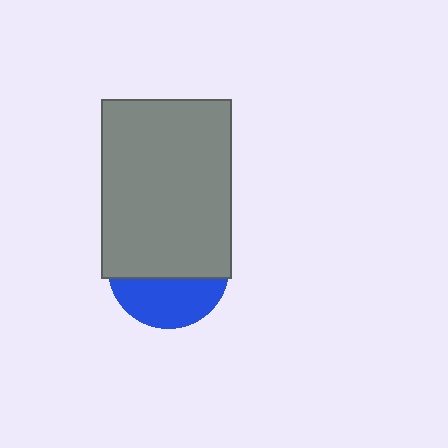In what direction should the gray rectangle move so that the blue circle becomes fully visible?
The gray rectangle should move up. That is the shortest direction to clear the overlap and leave the blue circle fully visible.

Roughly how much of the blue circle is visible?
A small part of it is visible (roughly 38%).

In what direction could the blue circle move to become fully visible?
The blue circle could move down. That would shift it out from behind the gray rectangle entirely.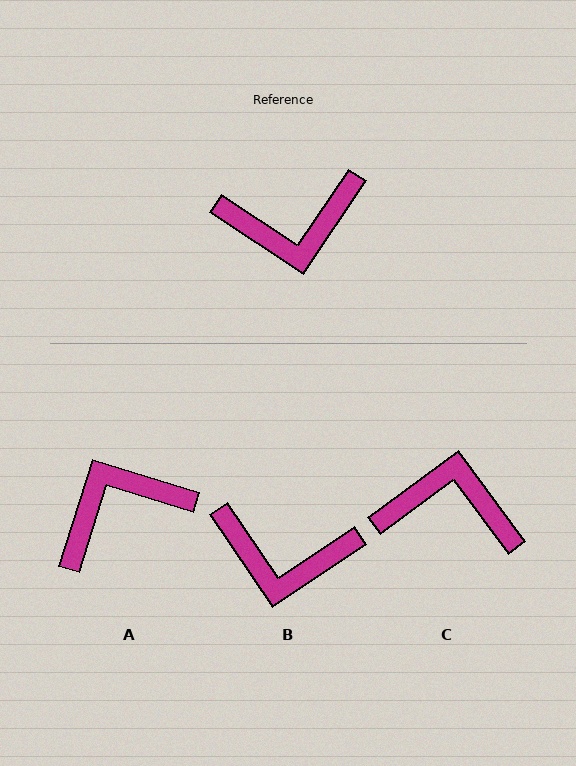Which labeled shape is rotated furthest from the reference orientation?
A, about 163 degrees away.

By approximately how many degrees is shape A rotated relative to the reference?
Approximately 163 degrees clockwise.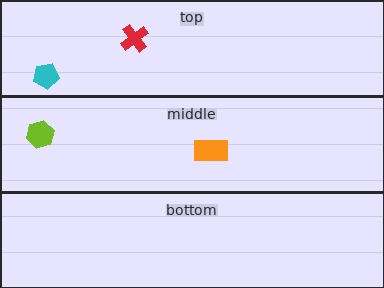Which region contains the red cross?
The top region.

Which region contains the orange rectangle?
The middle region.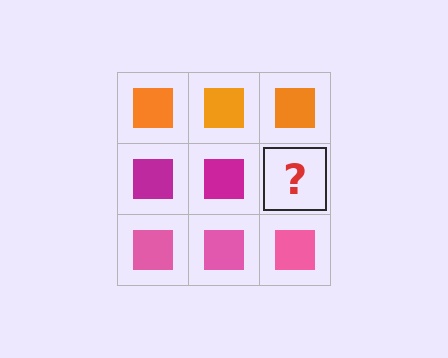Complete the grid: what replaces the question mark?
The question mark should be replaced with a magenta square.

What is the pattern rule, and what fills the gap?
The rule is that each row has a consistent color. The gap should be filled with a magenta square.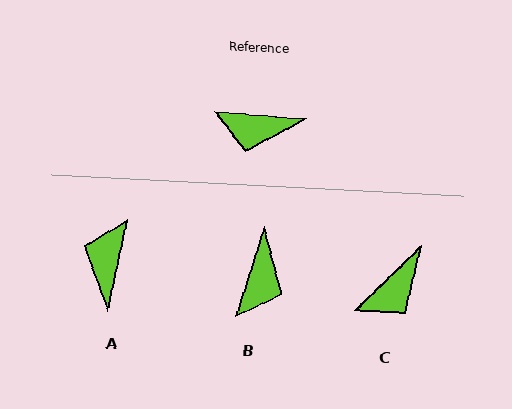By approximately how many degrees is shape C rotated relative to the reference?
Approximately 49 degrees counter-clockwise.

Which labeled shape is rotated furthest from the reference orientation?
A, about 97 degrees away.